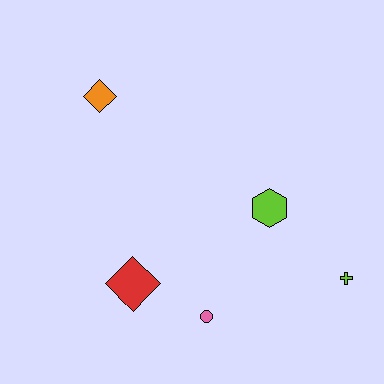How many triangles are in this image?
There are no triangles.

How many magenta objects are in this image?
There are no magenta objects.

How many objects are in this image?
There are 5 objects.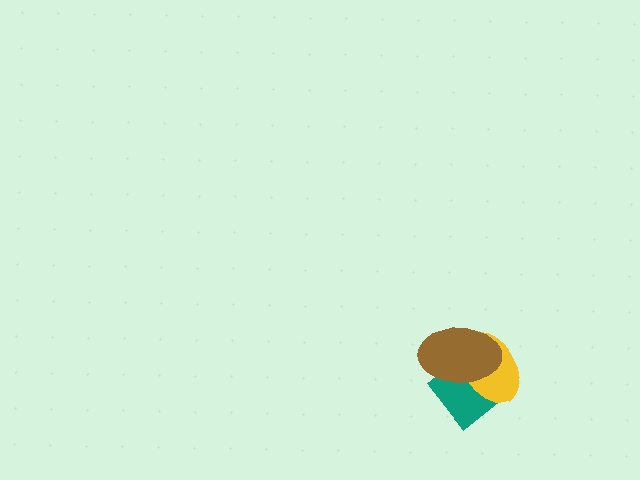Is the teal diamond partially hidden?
Yes, it is partially covered by another shape.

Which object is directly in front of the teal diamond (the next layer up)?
The yellow ellipse is directly in front of the teal diamond.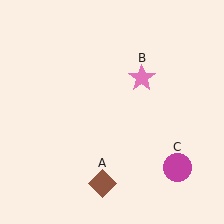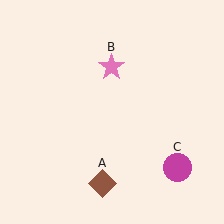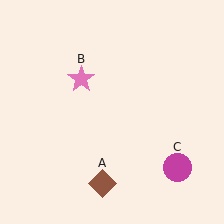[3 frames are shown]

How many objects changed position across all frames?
1 object changed position: pink star (object B).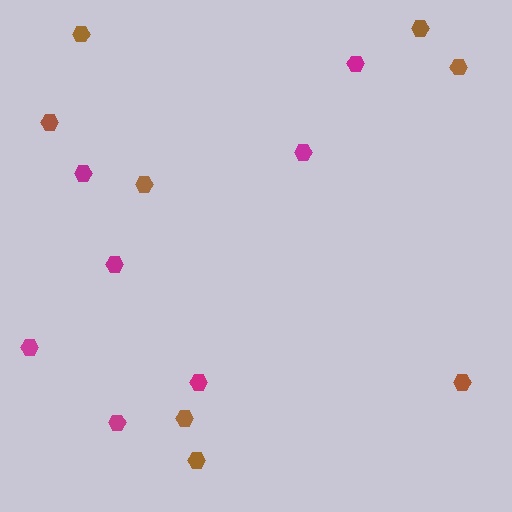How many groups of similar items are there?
There are 2 groups: one group of magenta hexagons (7) and one group of brown hexagons (8).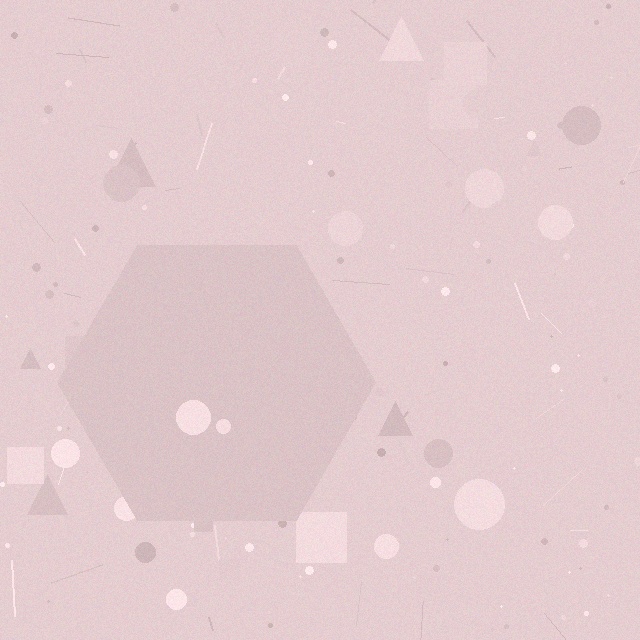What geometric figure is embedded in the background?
A hexagon is embedded in the background.